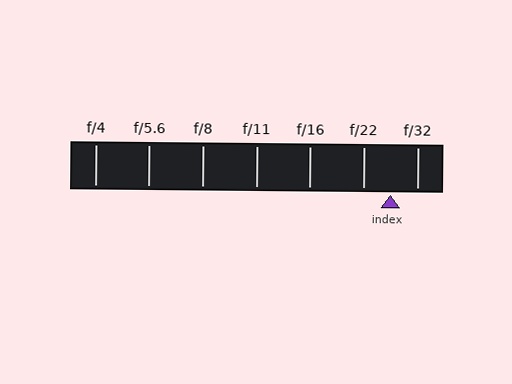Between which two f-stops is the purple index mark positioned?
The index mark is between f/22 and f/32.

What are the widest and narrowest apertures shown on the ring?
The widest aperture shown is f/4 and the narrowest is f/32.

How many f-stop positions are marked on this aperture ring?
There are 7 f-stop positions marked.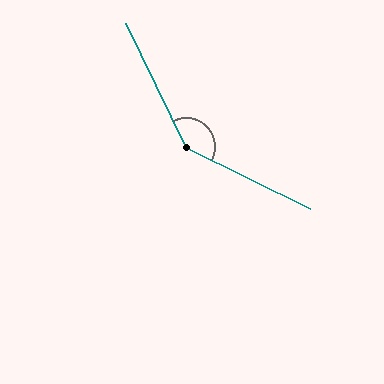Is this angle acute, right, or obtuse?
It is obtuse.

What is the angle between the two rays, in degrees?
Approximately 142 degrees.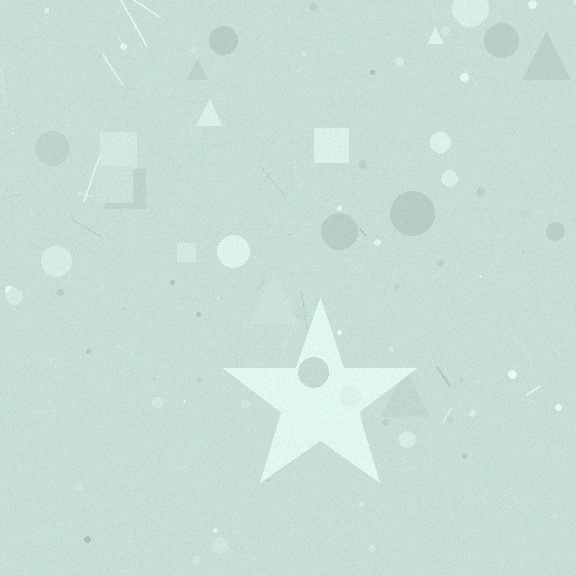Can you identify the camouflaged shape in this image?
The camouflaged shape is a star.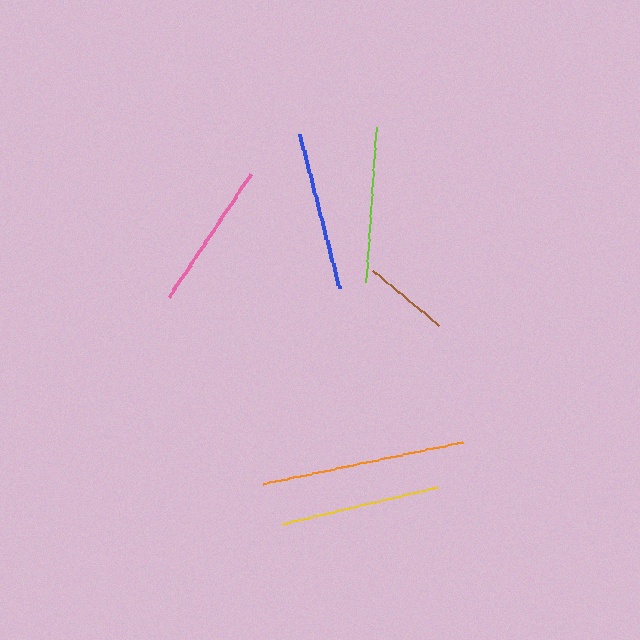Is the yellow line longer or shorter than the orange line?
The orange line is longer than the yellow line.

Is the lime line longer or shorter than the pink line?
The lime line is longer than the pink line.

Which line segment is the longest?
The orange line is the longest at approximately 203 pixels.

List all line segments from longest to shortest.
From longest to shortest: orange, yellow, blue, lime, pink, brown.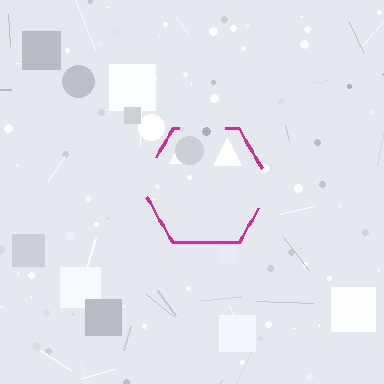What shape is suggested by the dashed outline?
The dashed outline suggests a hexagon.